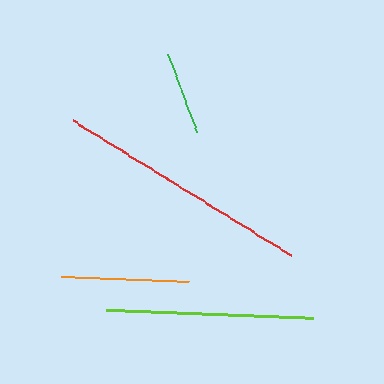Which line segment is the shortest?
The green line is the shortest at approximately 83 pixels.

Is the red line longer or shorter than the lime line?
The red line is longer than the lime line.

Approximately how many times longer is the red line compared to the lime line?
The red line is approximately 1.2 times the length of the lime line.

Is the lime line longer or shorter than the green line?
The lime line is longer than the green line.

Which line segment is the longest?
The red line is the longest at approximately 256 pixels.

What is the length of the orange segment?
The orange segment is approximately 127 pixels long.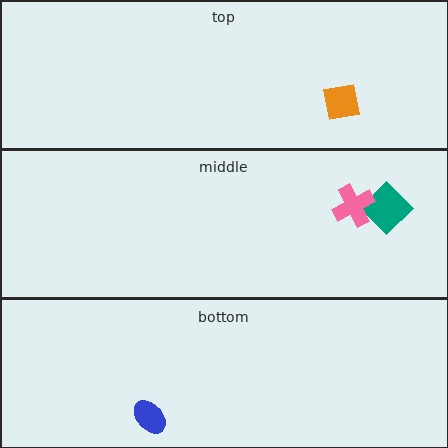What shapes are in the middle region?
The teal diamond, the pink cross.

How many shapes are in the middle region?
2.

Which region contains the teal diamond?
The middle region.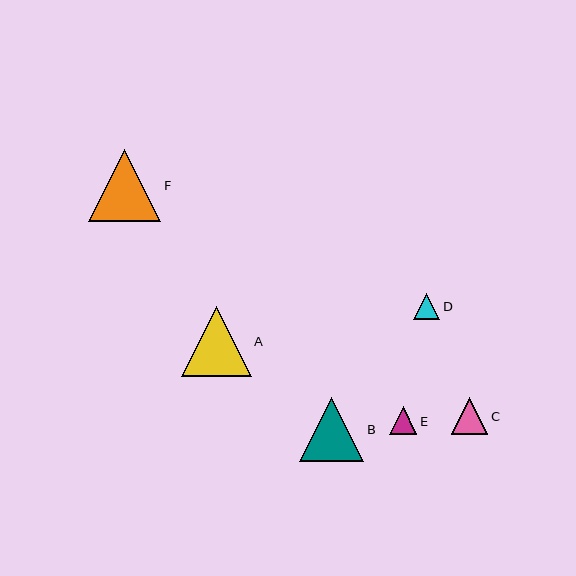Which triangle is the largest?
Triangle F is the largest with a size of approximately 72 pixels.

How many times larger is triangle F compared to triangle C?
Triangle F is approximately 2.0 times the size of triangle C.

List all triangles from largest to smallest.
From largest to smallest: F, A, B, C, E, D.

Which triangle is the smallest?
Triangle D is the smallest with a size of approximately 26 pixels.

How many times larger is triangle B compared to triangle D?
Triangle B is approximately 2.5 times the size of triangle D.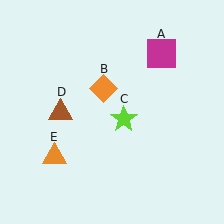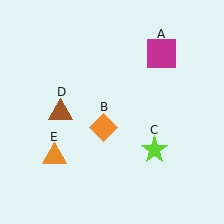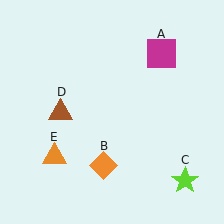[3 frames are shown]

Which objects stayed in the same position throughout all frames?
Magenta square (object A) and brown triangle (object D) and orange triangle (object E) remained stationary.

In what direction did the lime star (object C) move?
The lime star (object C) moved down and to the right.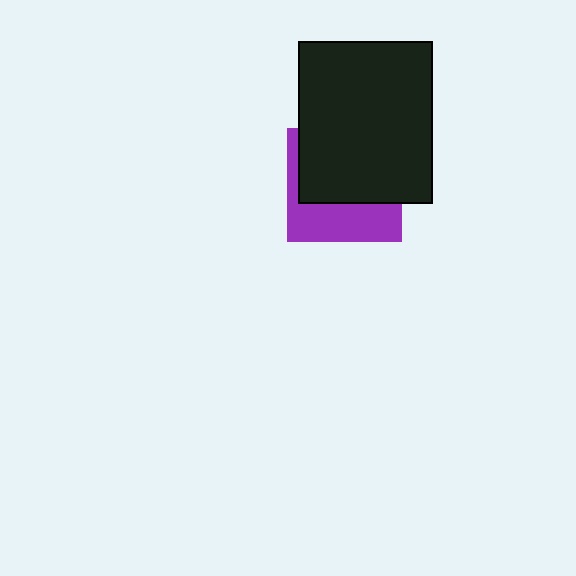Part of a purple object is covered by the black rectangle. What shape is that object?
It is a square.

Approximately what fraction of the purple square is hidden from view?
Roughly 61% of the purple square is hidden behind the black rectangle.